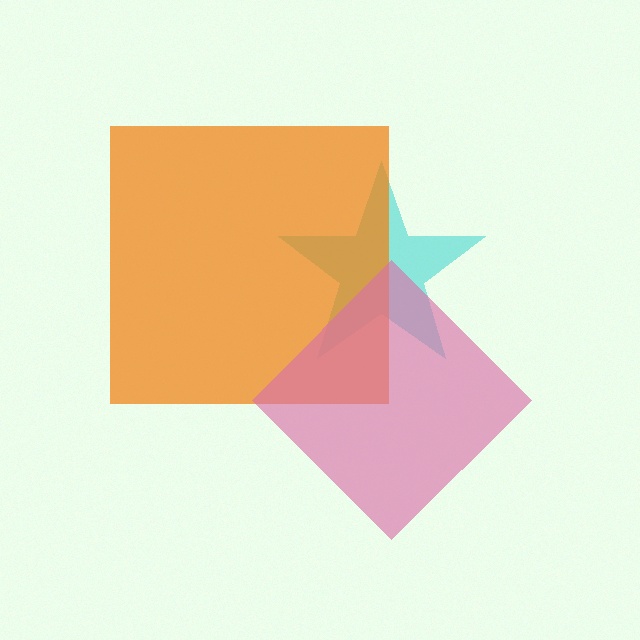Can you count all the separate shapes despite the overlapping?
Yes, there are 3 separate shapes.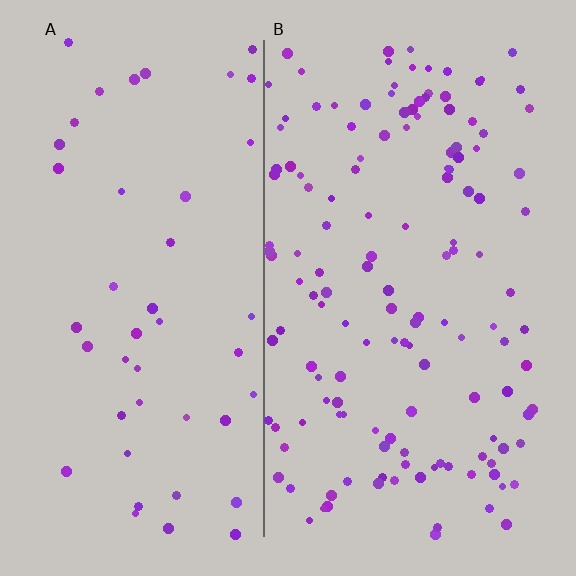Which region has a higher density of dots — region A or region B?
B (the right).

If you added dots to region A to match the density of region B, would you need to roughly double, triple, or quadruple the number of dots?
Approximately triple.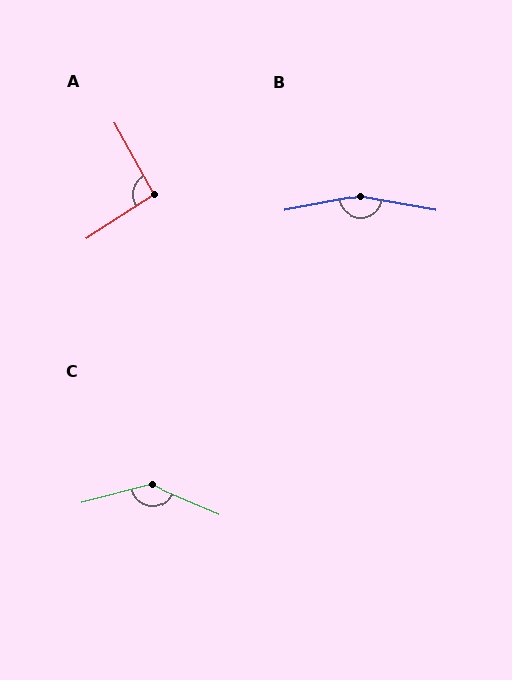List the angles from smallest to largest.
A (94°), C (142°), B (159°).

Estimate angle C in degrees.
Approximately 142 degrees.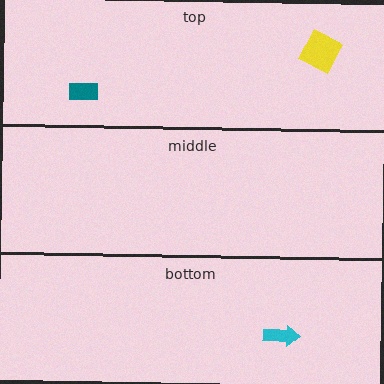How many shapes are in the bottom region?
1.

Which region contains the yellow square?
The top region.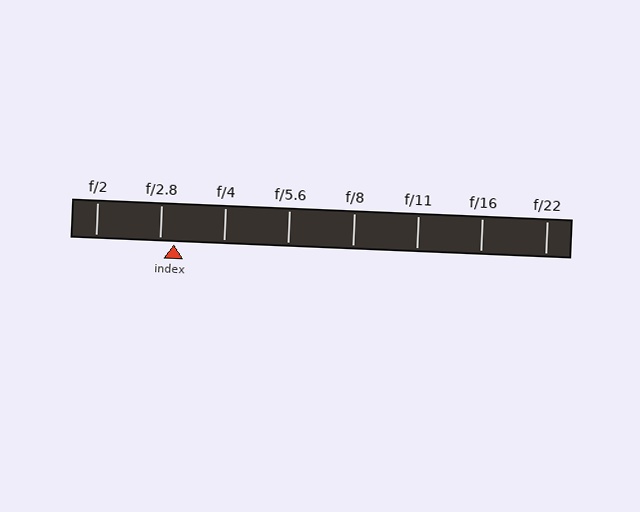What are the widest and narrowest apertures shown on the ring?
The widest aperture shown is f/2 and the narrowest is f/22.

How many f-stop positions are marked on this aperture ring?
There are 8 f-stop positions marked.